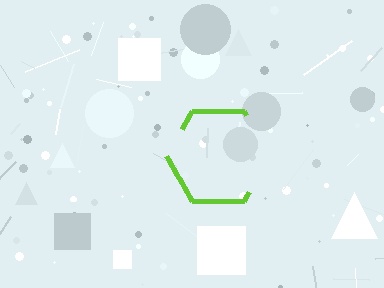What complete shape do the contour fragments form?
The contour fragments form a hexagon.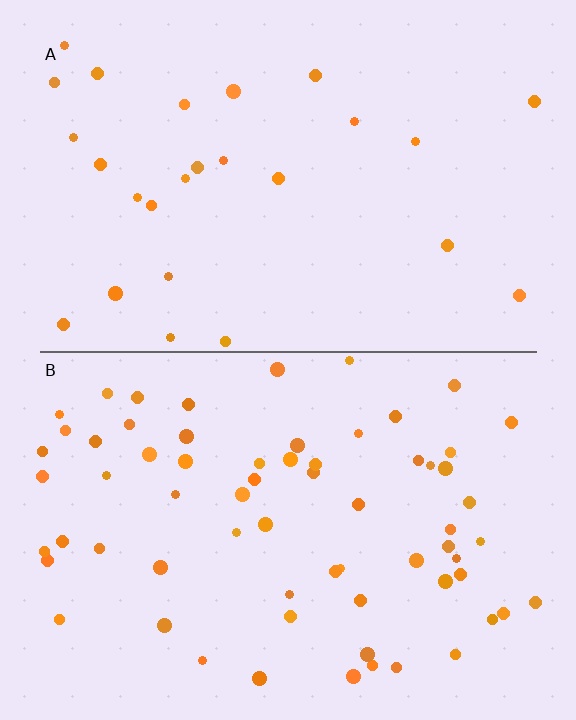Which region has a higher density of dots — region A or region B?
B (the bottom).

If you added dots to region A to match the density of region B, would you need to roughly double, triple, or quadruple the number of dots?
Approximately triple.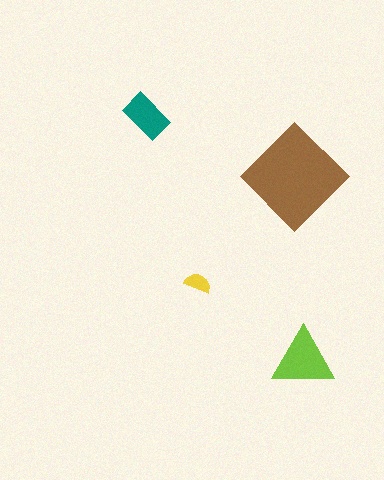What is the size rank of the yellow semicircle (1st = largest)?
4th.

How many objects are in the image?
There are 4 objects in the image.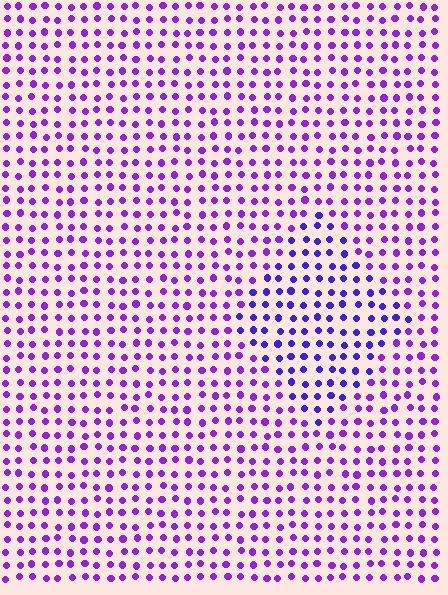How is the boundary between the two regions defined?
The boundary is defined purely by a slight shift in hue (about 30 degrees). Spacing, size, and orientation are identical on both sides.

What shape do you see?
I see a diamond.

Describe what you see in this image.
The image is filled with small purple elements in a uniform arrangement. A diamond-shaped region is visible where the elements are tinted to a slightly different hue, forming a subtle color boundary.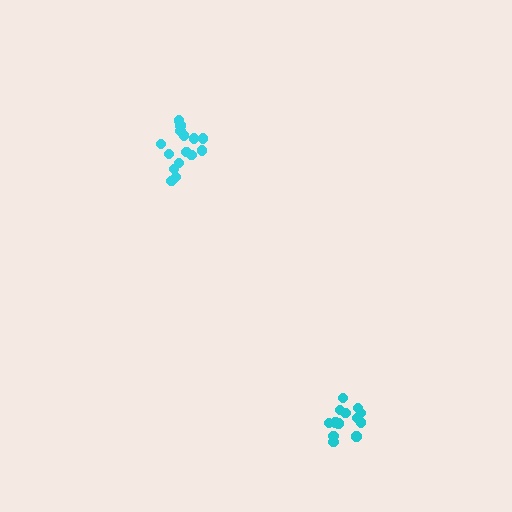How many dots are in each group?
Group 1: 13 dots, Group 2: 15 dots (28 total).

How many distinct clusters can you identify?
There are 2 distinct clusters.